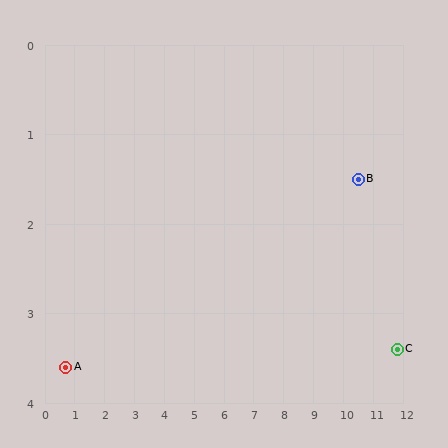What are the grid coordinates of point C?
Point C is at approximately (11.8, 3.4).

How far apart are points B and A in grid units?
Points B and A are about 10.0 grid units apart.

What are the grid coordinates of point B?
Point B is at approximately (10.5, 1.5).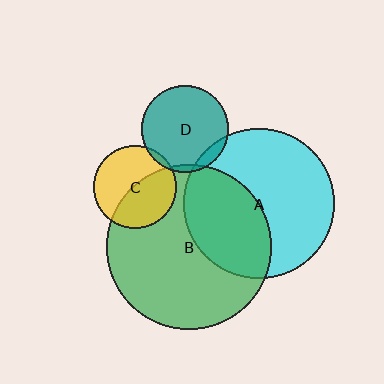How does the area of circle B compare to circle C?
Approximately 3.9 times.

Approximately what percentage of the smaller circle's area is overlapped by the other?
Approximately 50%.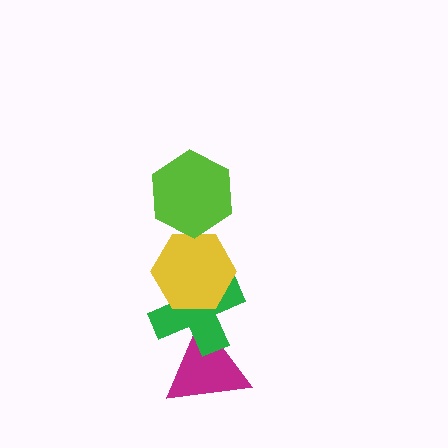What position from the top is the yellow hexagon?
The yellow hexagon is 2nd from the top.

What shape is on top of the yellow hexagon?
The lime hexagon is on top of the yellow hexagon.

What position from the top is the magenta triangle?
The magenta triangle is 4th from the top.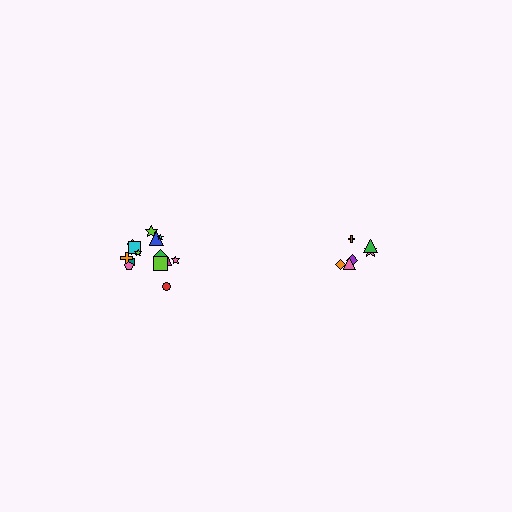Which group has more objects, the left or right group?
The left group.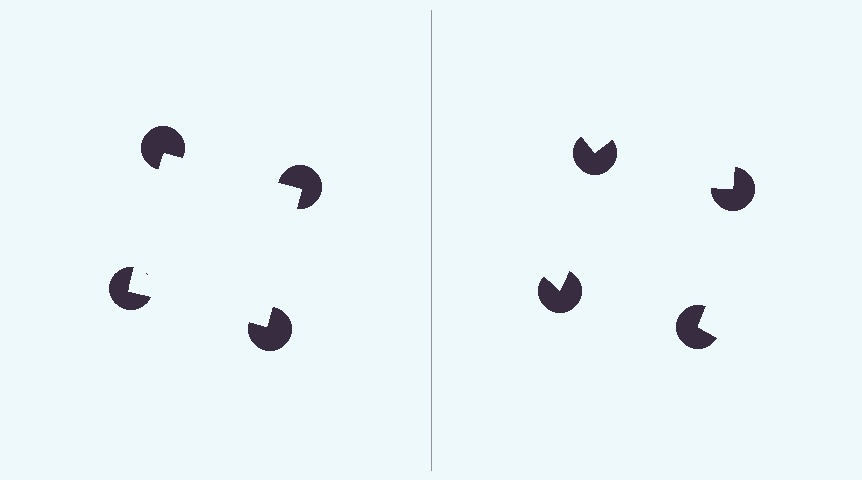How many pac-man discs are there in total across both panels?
8 — 4 on each side.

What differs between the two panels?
The pac-man discs are positioned identically on both sides; only the wedge orientations differ. On the left they align to a square; on the right they are misaligned.